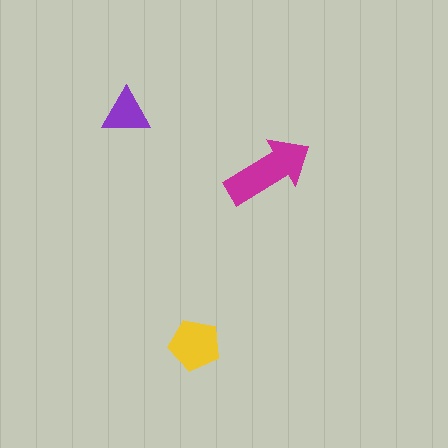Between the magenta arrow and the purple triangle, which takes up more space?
The magenta arrow.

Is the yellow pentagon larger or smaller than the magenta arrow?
Smaller.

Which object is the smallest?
The purple triangle.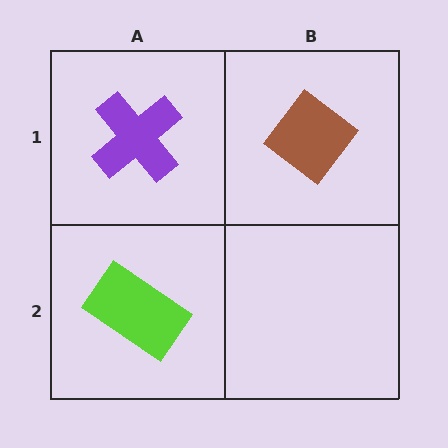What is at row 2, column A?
A lime rectangle.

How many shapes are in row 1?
2 shapes.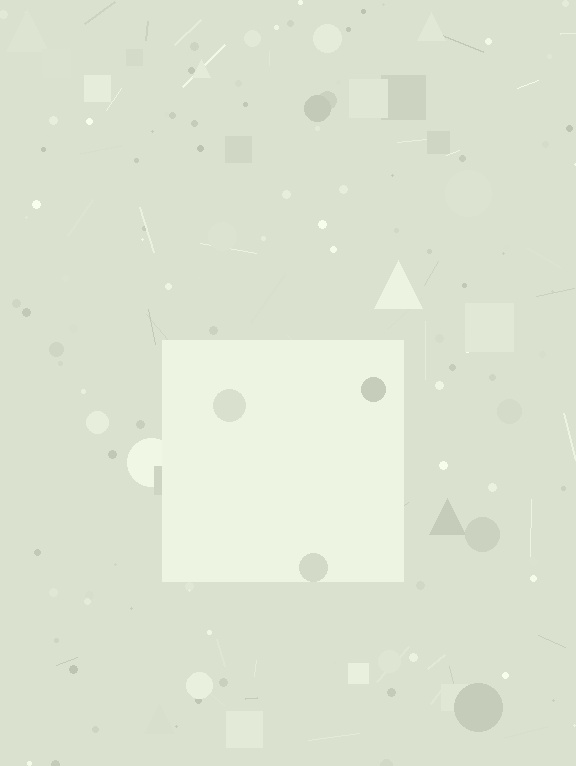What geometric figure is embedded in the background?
A square is embedded in the background.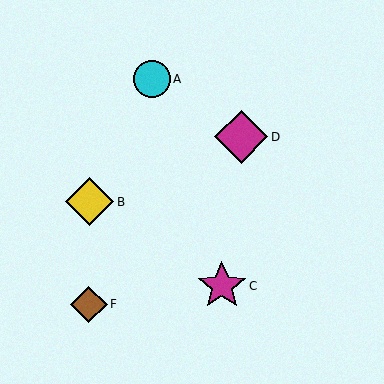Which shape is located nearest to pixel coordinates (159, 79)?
The cyan circle (labeled A) at (152, 79) is nearest to that location.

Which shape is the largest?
The magenta diamond (labeled D) is the largest.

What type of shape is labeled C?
Shape C is a magenta star.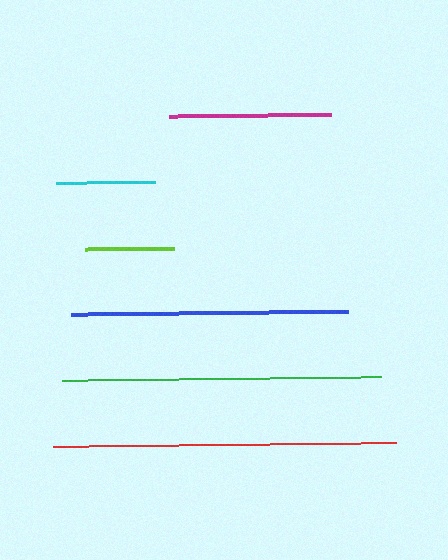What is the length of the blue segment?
The blue segment is approximately 276 pixels long.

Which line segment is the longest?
The red line is the longest at approximately 343 pixels.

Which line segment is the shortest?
The lime line is the shortest at approximately 89 pixels.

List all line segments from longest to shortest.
From longest to shortest: red, green, blue, magenta, cyan, lime.